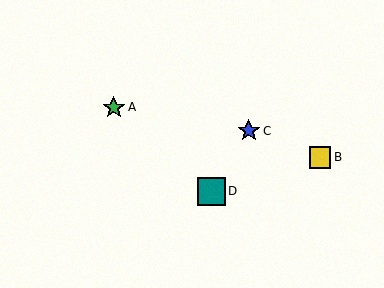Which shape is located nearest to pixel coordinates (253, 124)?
The blue star (labeled C) at (249, 131) is nearest to that location.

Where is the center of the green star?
The center of the green star is at (114, 107).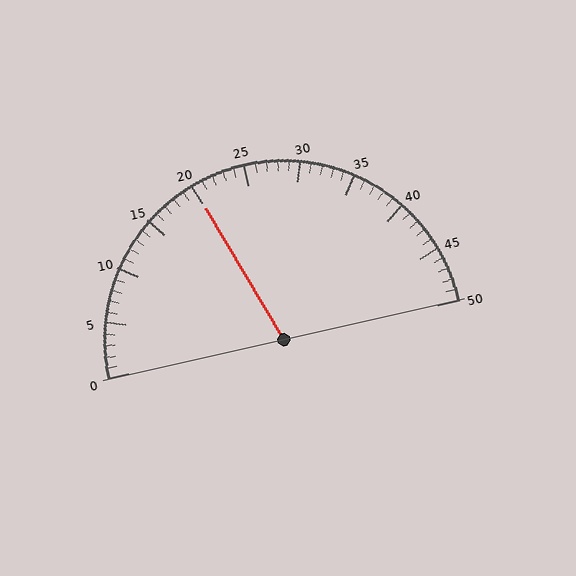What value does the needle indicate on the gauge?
The needle indicates approximately 20.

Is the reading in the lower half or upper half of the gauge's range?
The reading is in the lower half of the range (0 to 50).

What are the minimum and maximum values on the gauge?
The gauge ranges from 0 to 50.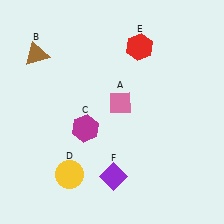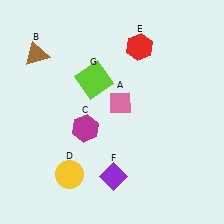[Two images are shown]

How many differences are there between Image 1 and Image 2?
There is 1 difference between the two images.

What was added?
A lime square (G) was added in Image 2.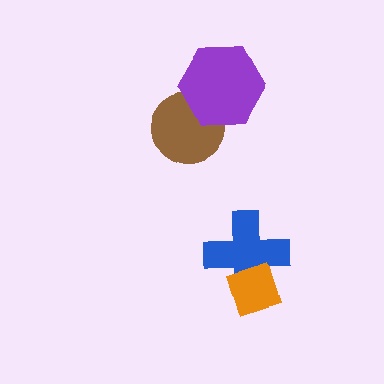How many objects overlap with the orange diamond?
1 object overlaps with the orange diamond.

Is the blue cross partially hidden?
Yes, it is partially covered by another shape.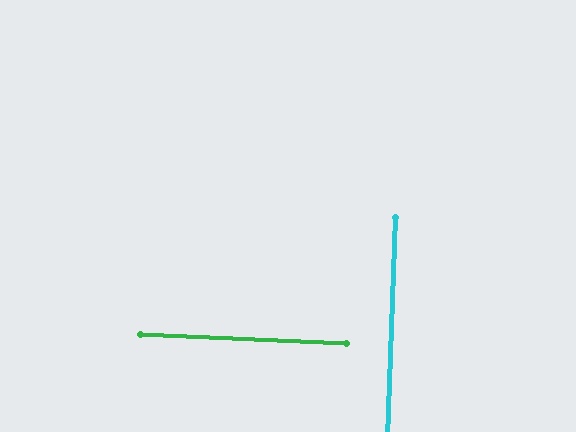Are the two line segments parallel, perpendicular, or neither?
Perpendicular — they meet at approximately 90°.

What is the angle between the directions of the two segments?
Approximately 90 degrees.